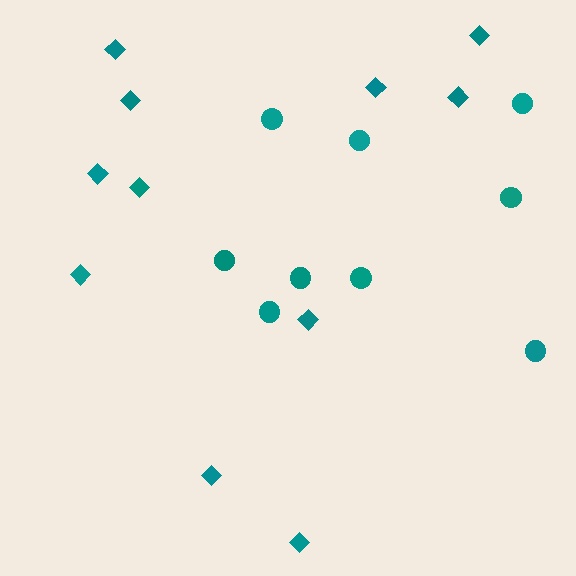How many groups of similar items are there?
There are 2 groups: one group of diamonds (11) and one group of circles (9).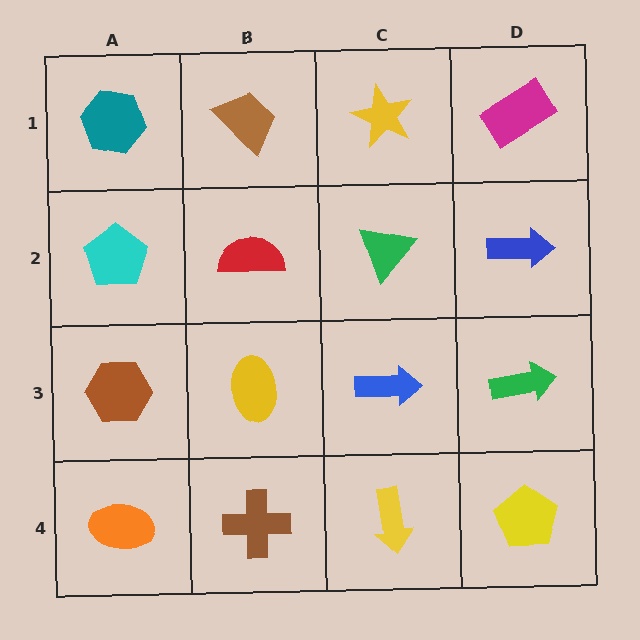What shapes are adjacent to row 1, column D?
A blue arrow (row 2, column D), a yellow star (row 1, column C).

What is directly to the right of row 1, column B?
A yellow star.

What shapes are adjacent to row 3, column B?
A red semicircle (row 2, column B), a brown cross (row 4, column B), a brown hexagon (row 3, column A), a blue arrow (row 3, column C).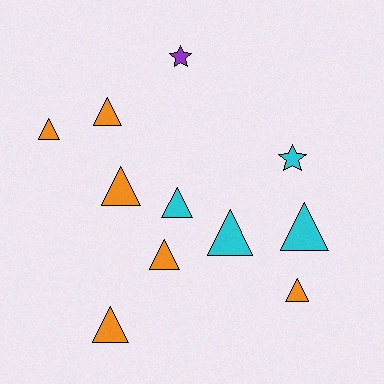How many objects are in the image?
There are 11 objects.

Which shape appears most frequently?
Triangle, with 9 objects.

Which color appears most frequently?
Orange, with 6 objects.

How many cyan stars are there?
There is 1 cyan star.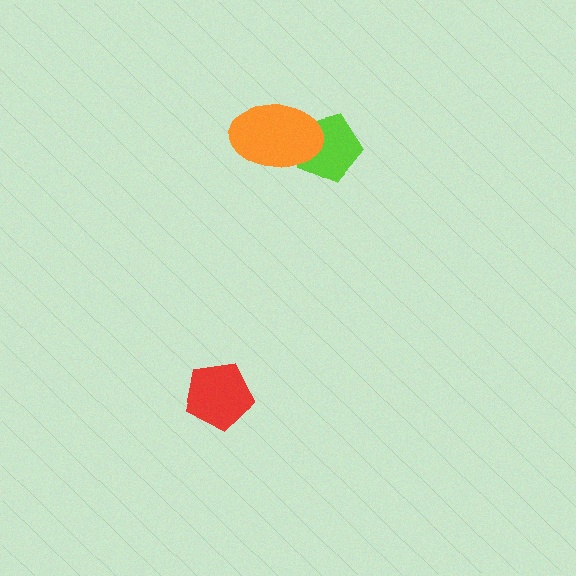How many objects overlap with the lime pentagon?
1 object overlaps with the lime pentagon.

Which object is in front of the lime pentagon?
The orange ellipse is in front of the lime pentagon.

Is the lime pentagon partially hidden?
Yes, it is partially covered by another shape.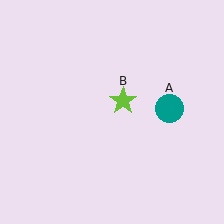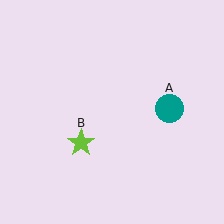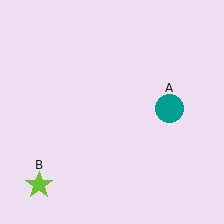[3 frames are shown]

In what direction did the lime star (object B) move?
The lime star (object B) moved down and to the left.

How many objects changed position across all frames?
1 object changed position: lime star (object B).